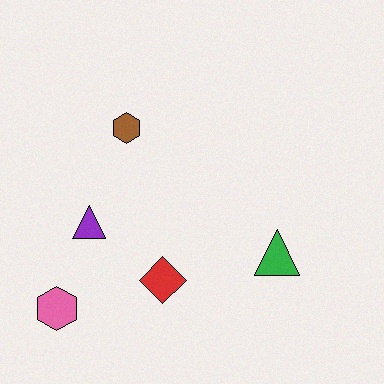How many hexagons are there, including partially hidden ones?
There are 2 hexagons.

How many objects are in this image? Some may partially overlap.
There are 5 objects.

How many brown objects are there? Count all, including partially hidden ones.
There is 1 brown object.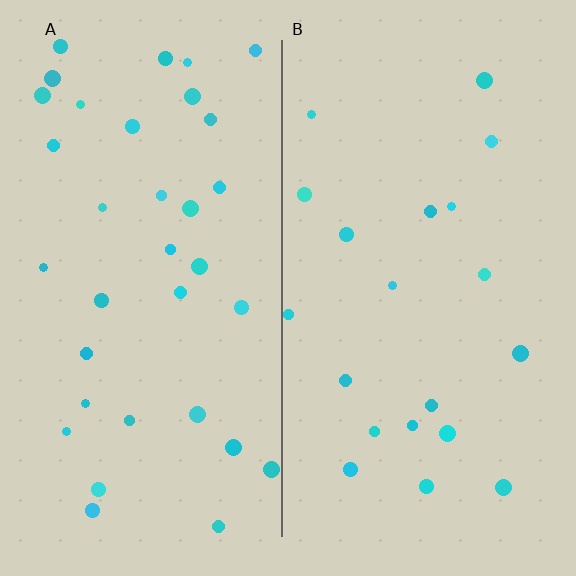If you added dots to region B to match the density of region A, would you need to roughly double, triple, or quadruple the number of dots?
Approximately double.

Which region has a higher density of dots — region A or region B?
A (the left).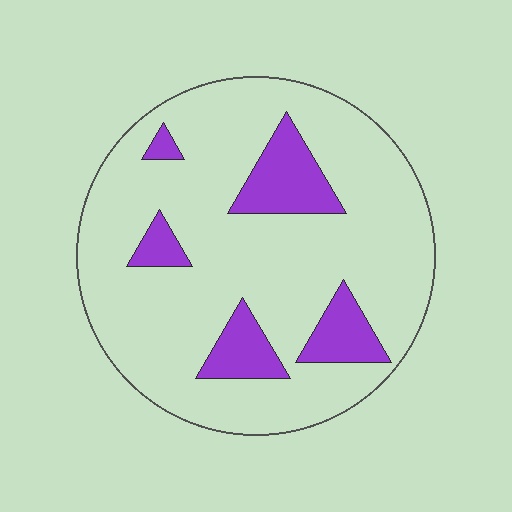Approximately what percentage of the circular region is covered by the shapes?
Approximately 15%.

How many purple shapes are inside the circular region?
5.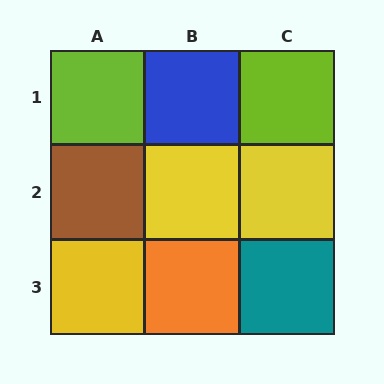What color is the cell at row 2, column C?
Yellow.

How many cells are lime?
2 cells are lime.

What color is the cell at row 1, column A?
Lime.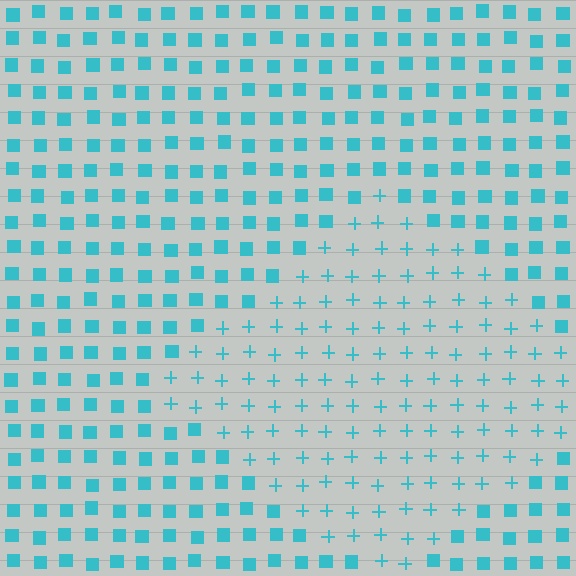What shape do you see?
I see a diamond.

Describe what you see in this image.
The image is filled with small cyan elements arranged in a uniform grid. A diamond-shaped region contains plus signs, while the surrounding area contains squares. The boundary is defined purely by the change in element shape.